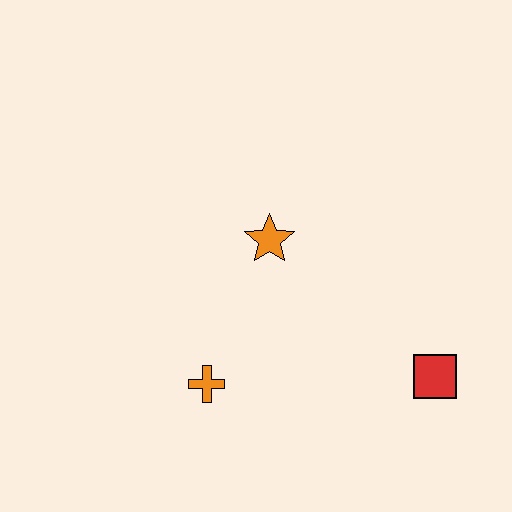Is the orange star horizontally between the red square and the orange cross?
Yes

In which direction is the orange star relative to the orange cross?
The orange star is above the orange cross.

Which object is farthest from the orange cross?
The red square is farthest from the orange cross.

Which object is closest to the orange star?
The orange cross is closest to the orange star.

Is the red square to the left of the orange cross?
No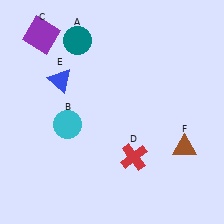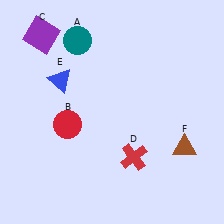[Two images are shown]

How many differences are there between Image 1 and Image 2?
There is 1 difference between the two images.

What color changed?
The circle (B) changed from cyan in Image 1 to red in Image 2.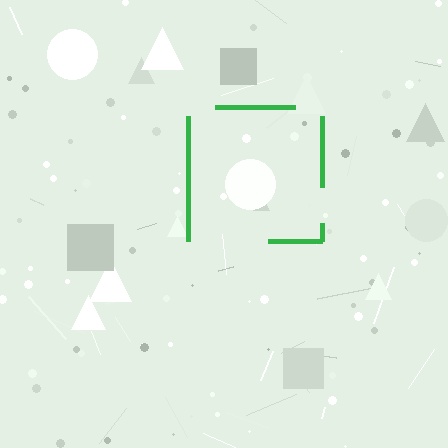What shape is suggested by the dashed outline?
The dashed outline suggests a square.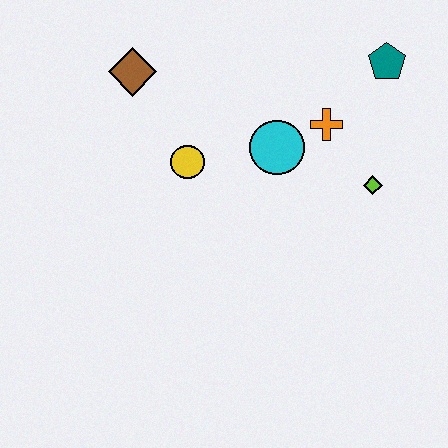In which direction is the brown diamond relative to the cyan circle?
The brown diamond is to the left of the cyan circle.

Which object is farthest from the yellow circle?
The teal pentagon is farthest from the yellow circle.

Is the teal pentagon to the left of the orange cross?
No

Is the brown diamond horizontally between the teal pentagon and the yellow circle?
No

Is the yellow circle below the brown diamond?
Yes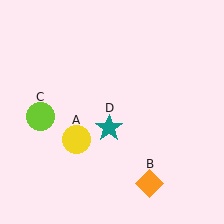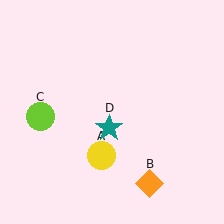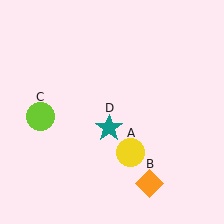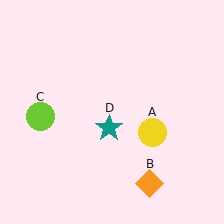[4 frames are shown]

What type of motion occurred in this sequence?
The yellow circle (object A) rotated counterclockwise around the center of the scene.